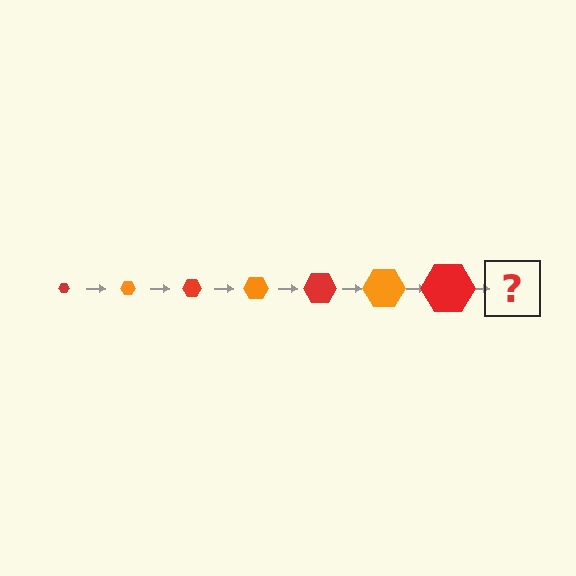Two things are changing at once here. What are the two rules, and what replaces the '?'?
The two rules are that the hexagon grows larger each step and the color cycles through red and orange. The '?' should be an orange hexagon, larger than the previous one.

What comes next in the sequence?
The next element should be an orange hexagon, larger than the previous one.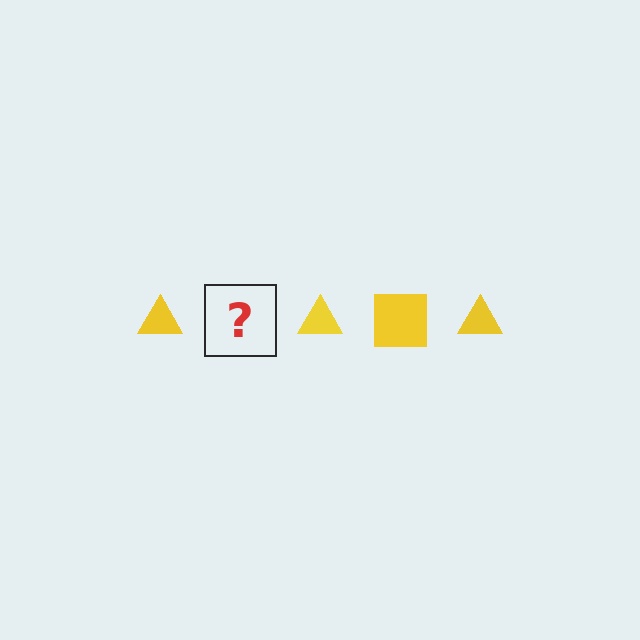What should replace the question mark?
The question mark should be replaced with a yellow square.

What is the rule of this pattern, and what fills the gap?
The rule is that the pattern cycles through triangle, square shapes in yellow. The gap should be filled with a yellow square.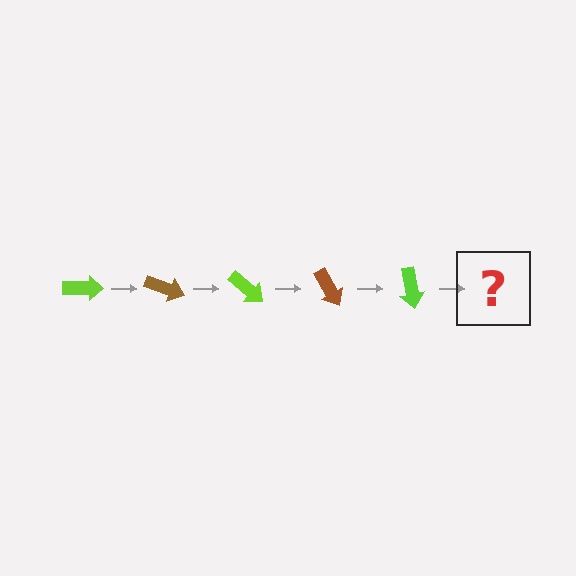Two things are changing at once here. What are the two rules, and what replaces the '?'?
The two rules are that it rotates 20 degrees each step and the color cycles through lime and brown. The '?' should be a brown arrow, rotated 100 degrees from the start.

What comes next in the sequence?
The next element should be a brown arrow, rotated 100 degrees from the start.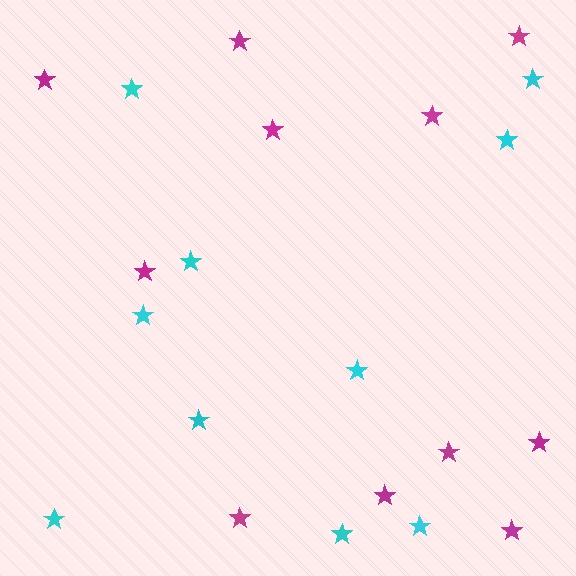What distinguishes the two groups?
There are 2 groups: one group of cyan stars (10) and one group of magenta stars (11).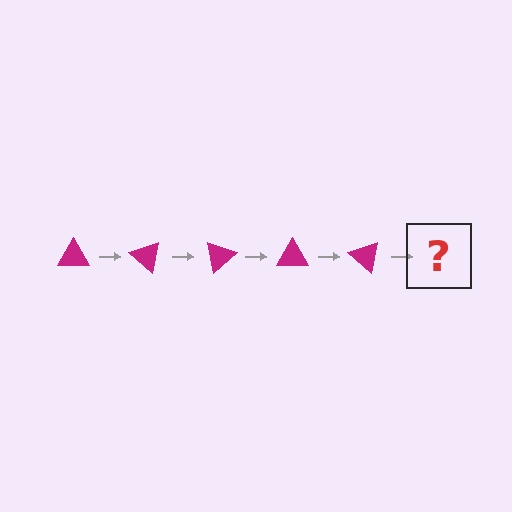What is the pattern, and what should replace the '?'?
The pattern is that the triangle rotates 40 degrees each step. The '?' should be a magenta triangle rotated 200 degrees.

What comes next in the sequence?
The next element should be a magenta triangle rotated 200 degrees.